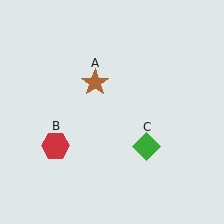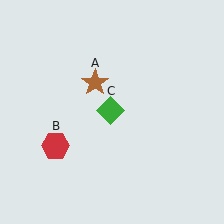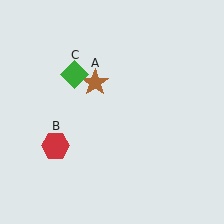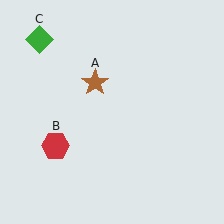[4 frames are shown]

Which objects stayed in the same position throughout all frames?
Brown star (object A) and red hexagon (object B) remained stationary.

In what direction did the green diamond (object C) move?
The green diamond (object C) moved up and to the left.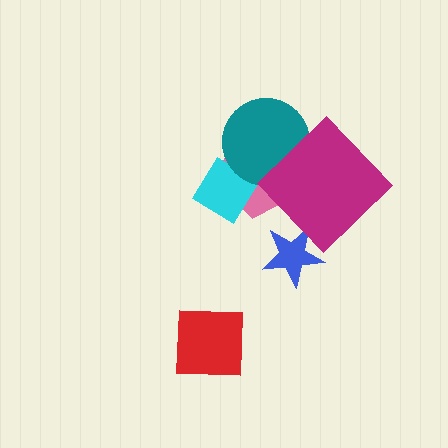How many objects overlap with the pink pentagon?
3 objects overlap with the pink pentagon.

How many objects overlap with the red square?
0 objects overlap with the red square.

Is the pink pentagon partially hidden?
Yes, it is partially covered by another shape.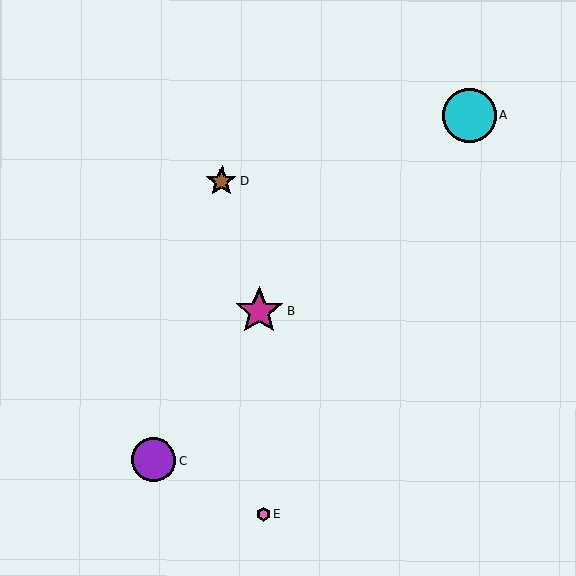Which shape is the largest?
The cyan circle (labeled A) is the largest.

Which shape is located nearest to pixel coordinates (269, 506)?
The pink hexagon (labeled E) at (263, 514) is nearest to that location.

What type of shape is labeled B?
Shape B is a magenta star.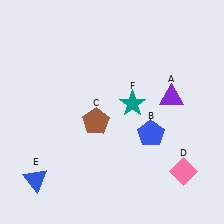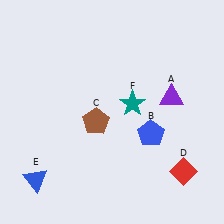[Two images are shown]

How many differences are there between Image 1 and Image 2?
There is 1 difference between the two images.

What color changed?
The diamond (D) changed from pink in Image 1 to red in Image 2.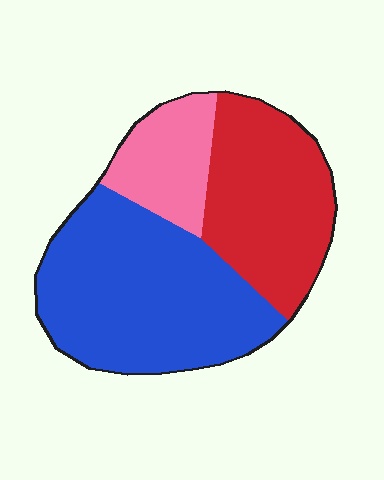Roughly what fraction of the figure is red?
Red takes up about one third (1/3) of the figure.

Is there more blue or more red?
Blue.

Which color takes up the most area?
Blue, at roughly 50%.